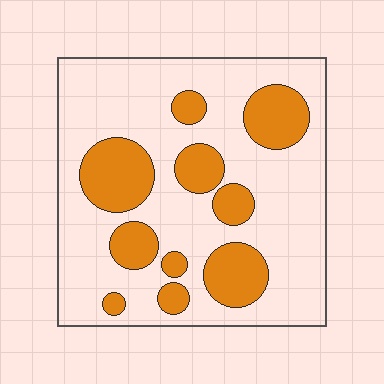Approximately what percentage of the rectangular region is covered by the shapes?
Approximately 25%.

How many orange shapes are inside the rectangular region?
10.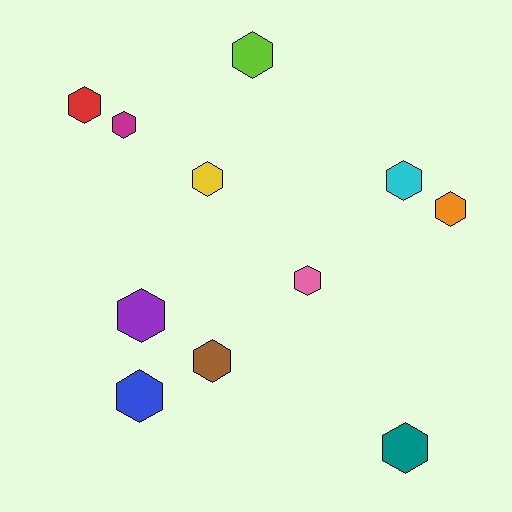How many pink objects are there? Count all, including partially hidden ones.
There is 1 pink object.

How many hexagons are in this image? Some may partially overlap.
There are 11 hexagons.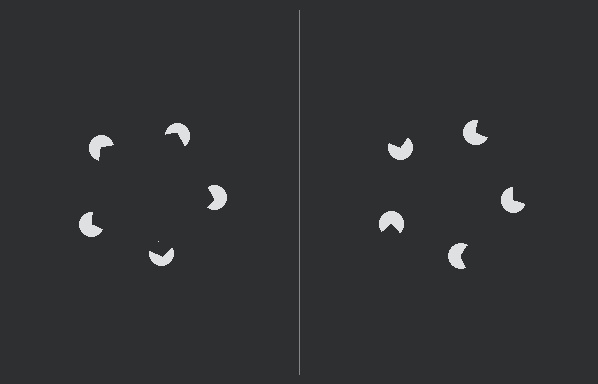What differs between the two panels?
The pac-man discs are positioned identically on both sides; only the wedge orientations differ. On the left they align to a pentagon; on the right they are misaligned.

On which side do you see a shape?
An illusory pentagon appears on the left side. On the right side the wedge cuts are rotated, so no coherent shape forms.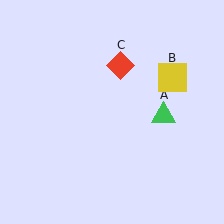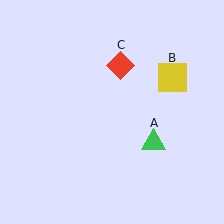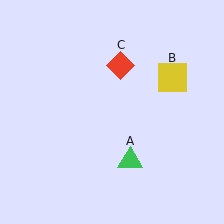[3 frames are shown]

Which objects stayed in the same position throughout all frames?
Yellow square (object B) and red diamond (object C) remained stationary.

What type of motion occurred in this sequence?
The green triangle (object A) rotated clockwise around the center of the scene.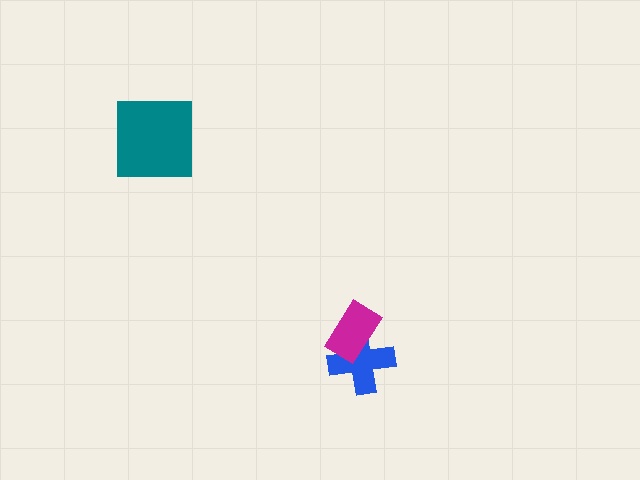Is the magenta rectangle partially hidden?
No, no other shape covers it.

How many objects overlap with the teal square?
0 objects overlap with the teal square.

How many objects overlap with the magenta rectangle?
1 object overlaps with the magenta rectangle.